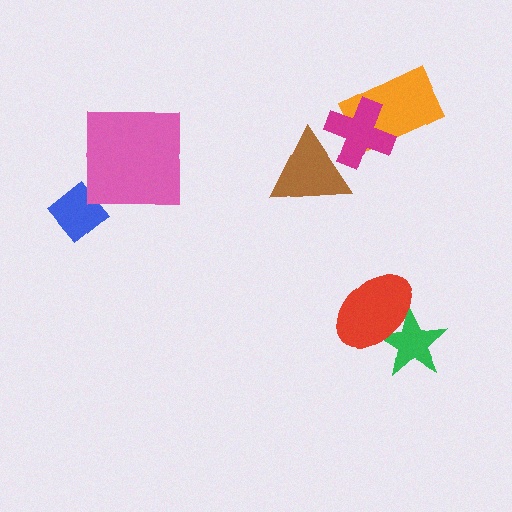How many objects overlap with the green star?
1 object overlaps with the green star.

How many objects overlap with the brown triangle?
1 object overlaps with the brown triangle.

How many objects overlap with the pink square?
0 objects overlap with the pink square.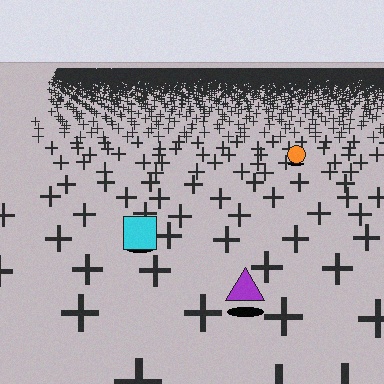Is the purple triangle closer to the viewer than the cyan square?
Yes. The purple triangle is closer — you can tell from the texture gradient: the ground texture is coarser near it.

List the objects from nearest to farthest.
From nearest to farthest: the purple triangle, the cyan square, the orange circle.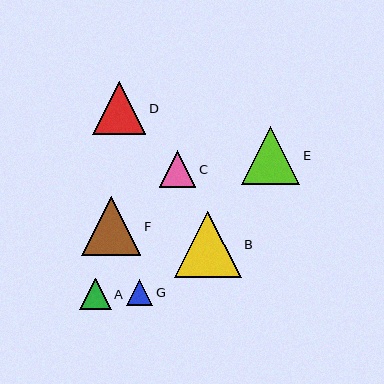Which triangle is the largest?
Triangle B is the largest with a size of approximately 66 pixels.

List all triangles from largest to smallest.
From largest to smallest: B, F, E, D, C, A, G.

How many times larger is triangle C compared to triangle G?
Triangle C is approximately 1.4 times the size of triangle G.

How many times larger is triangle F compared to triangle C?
Triangle F is approximately 1.6 times the size of triangle C.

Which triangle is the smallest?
Triangle G is the smallest with a size of approximately 26 pixels.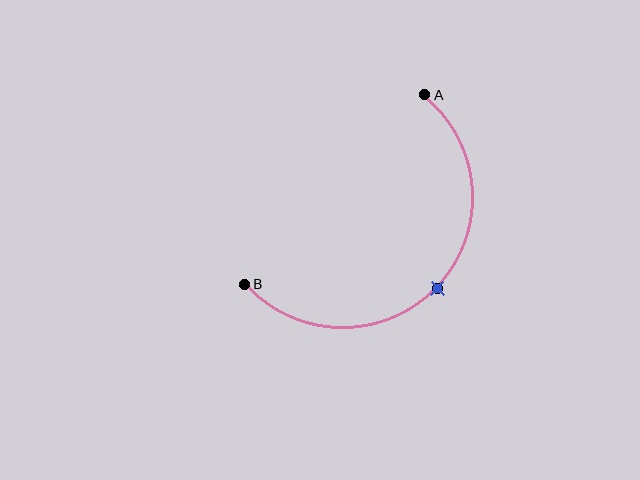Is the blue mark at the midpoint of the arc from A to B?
Yes. The blue mark lies on the arc at equal arc-length from both A and B — it is the arc midpoint.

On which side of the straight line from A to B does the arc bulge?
The arc bulges below and to the right of the straight line connecting A and B.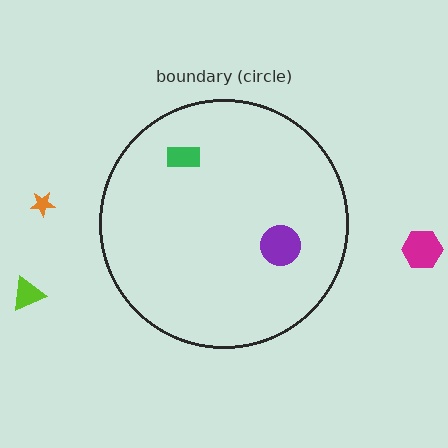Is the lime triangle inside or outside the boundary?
Outside.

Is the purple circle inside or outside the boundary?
Inside.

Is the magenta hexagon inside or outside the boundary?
Outside.